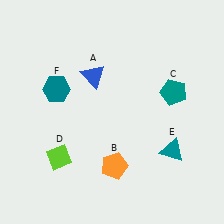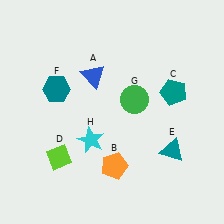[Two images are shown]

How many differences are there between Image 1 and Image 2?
There are 2 differences between the two images.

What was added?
A green circle (G), a cyan star (H) were added in Image 2.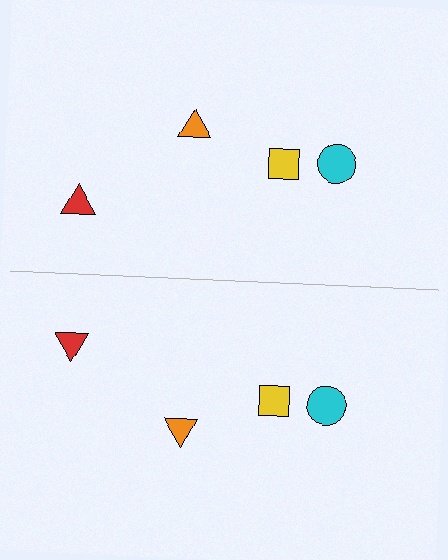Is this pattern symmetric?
Yes, this pattern has bilateral (reflection) symmetry.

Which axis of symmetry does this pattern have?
The pattern has a horizontal axis of symmetry running through the center of the image.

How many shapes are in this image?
There are 8 shapes in this image.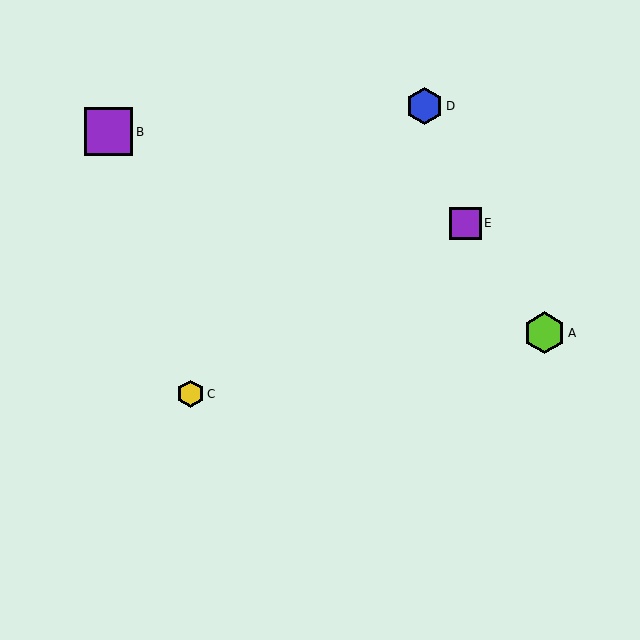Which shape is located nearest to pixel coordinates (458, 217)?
The purple square (labeled E) at (465, 223) is nearest to that location.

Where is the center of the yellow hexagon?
The center of the yellow hexagon is at (191, 394).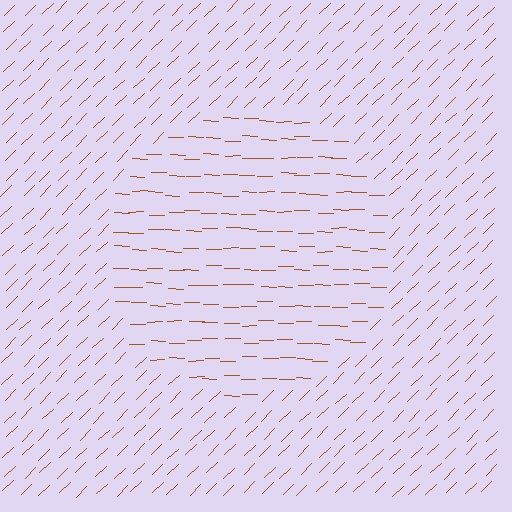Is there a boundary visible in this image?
Yes, there is a texture boundary formed by a change in line orientation.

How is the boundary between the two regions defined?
The boundary is defined purely by a change in line orientation (approximately 45 degrees difference). All lines are the same color and thickness.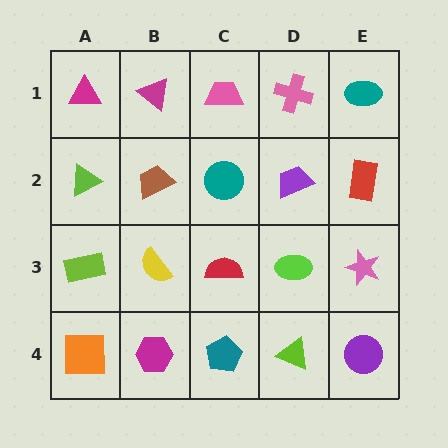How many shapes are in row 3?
5 shapes.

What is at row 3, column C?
A red semicircle.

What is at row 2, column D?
A purple trapezoid.